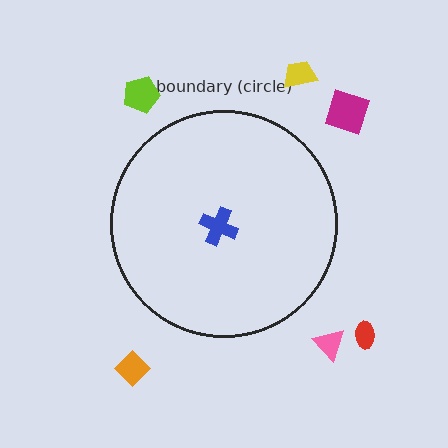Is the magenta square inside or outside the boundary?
Outside.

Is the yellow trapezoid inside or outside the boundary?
Outside.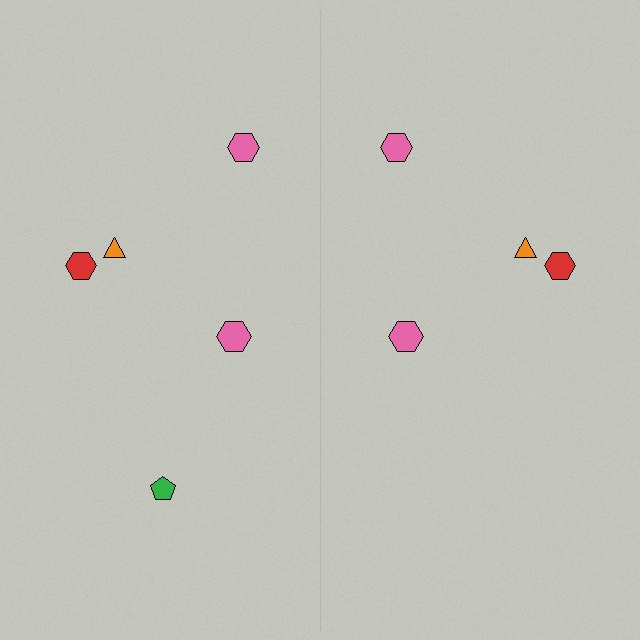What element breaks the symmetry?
A green pentagon is missing from the right side.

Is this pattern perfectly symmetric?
No, the pattern is not perfectly symmetric. A green pentagon is missing from the right side.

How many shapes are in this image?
There are 9 shapes in this image.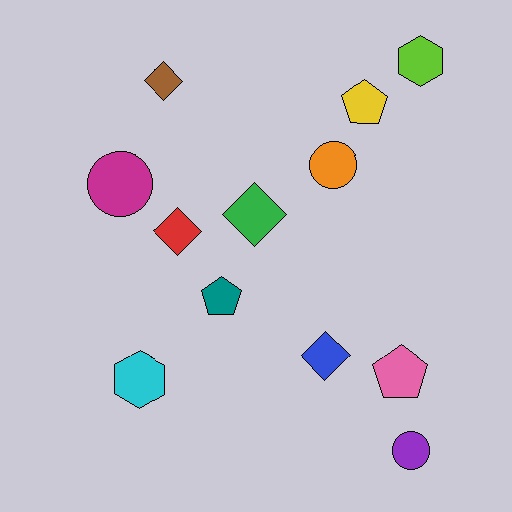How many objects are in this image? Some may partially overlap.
There are 12 objects.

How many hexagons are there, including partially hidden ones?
There are 2 hexagons.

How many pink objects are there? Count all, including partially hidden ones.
There is 1 pink object.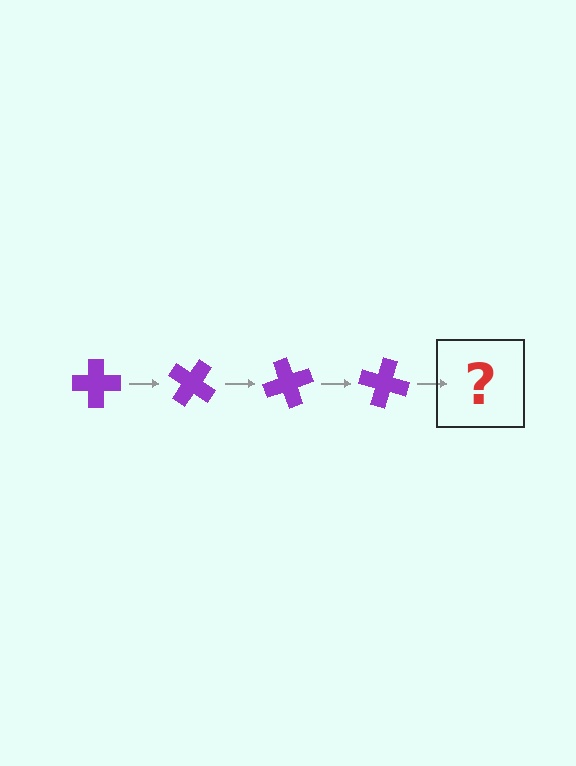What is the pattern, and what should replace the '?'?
The pattern is that the cross rotates 35 degrees each step. The '?' should be a purple cross rotated 140 degrees.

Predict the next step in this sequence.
The next step is a purple cross rotated 140 degrees.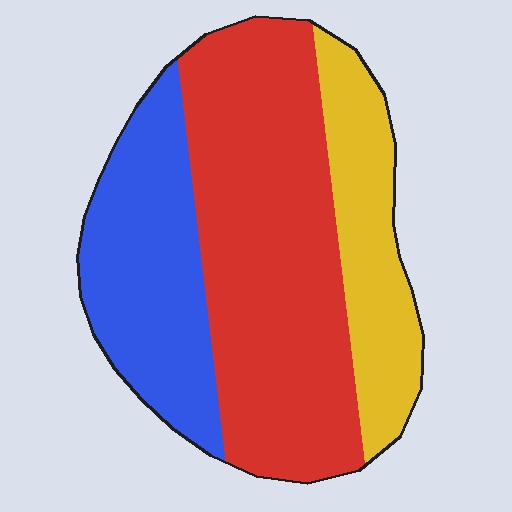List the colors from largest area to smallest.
From largest to smallest: red, blue, yellow.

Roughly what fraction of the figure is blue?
Blue takes up between a sixth and a third of the figure.